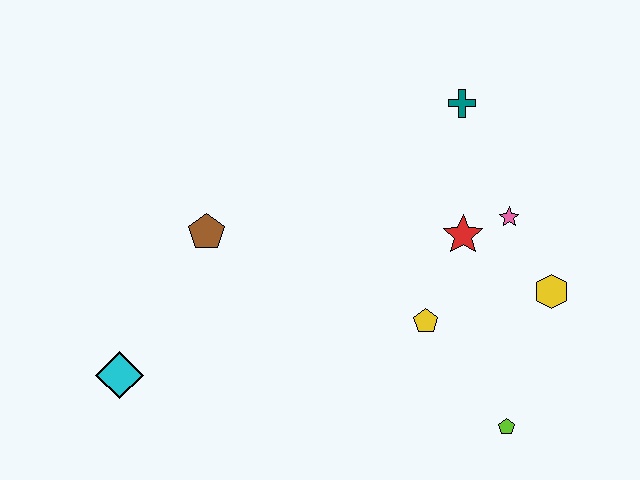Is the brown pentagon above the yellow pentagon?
Yes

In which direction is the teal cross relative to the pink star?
The teal cross is above the pink star.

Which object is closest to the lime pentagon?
The yellow pentagon is closest to the lime pentagon.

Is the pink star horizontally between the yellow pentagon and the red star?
No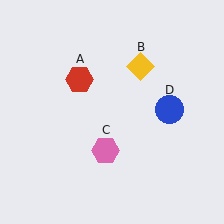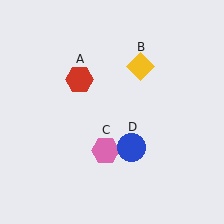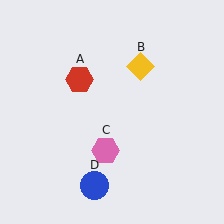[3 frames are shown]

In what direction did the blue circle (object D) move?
The blue circle (object D) moved down and to the left.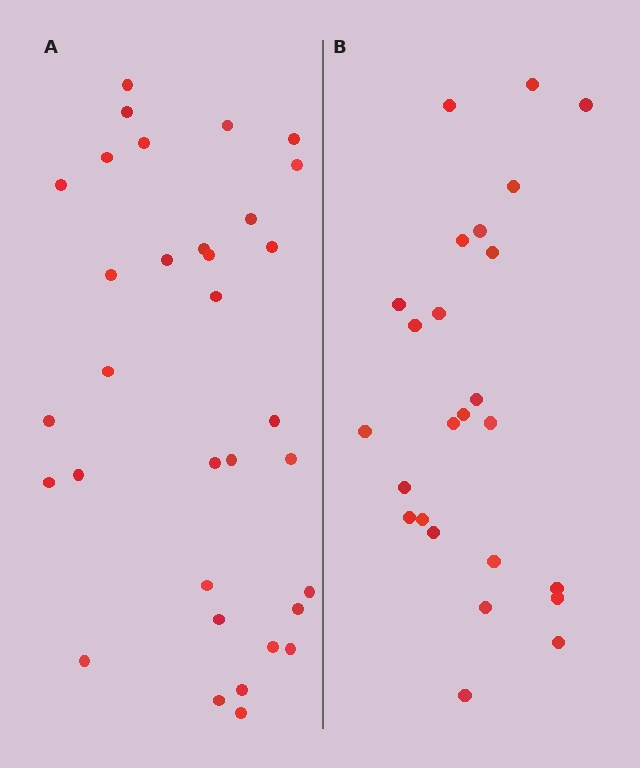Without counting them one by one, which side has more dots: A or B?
Region A (the left region) has more dots.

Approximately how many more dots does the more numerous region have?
Region A has roughly 8 or so more dots than region B.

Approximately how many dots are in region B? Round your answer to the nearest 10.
About 20 dots. (The exact count is 25, which rounds to 20.)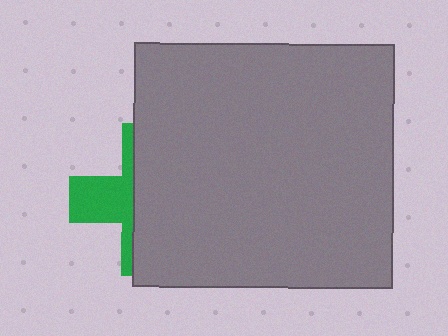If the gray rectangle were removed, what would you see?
You would see the complete green cross.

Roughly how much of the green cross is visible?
A small part of it is visible (roughly 35%).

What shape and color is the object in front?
The object in front is a gray rectangle.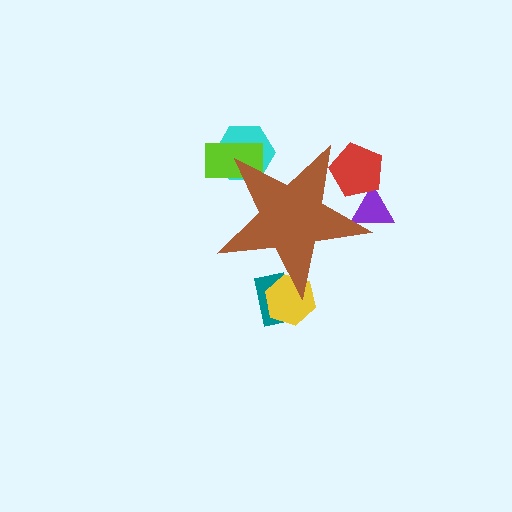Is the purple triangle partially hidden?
Yes, the purple triangle is partially hidden behind the brown star.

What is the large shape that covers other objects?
A brown star.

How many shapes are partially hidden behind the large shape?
6 shapes are partially hidden.